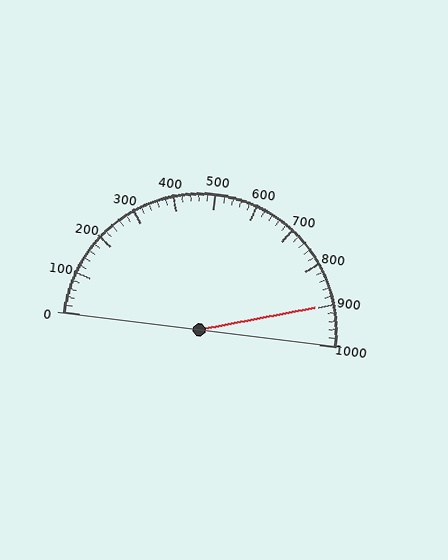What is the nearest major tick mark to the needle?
The nearest major tick mark is 900.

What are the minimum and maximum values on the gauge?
The gauge ranges from 0 to 1000.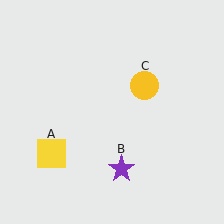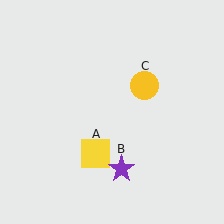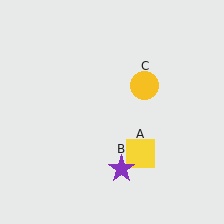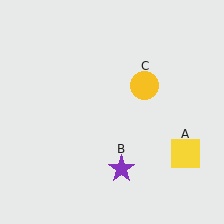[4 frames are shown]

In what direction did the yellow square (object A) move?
The yellow square (object A) moved right.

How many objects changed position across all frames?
1 object changed position: yellow square (object A).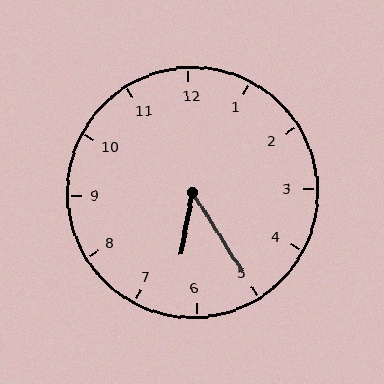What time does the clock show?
6:25.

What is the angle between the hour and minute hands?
Approximately 42 degrees.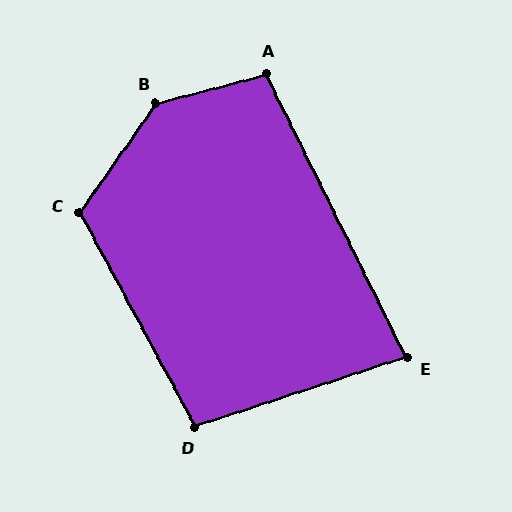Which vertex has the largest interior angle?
B, at approximately 140 degrees.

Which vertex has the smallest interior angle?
E, at approximately 82 degrees.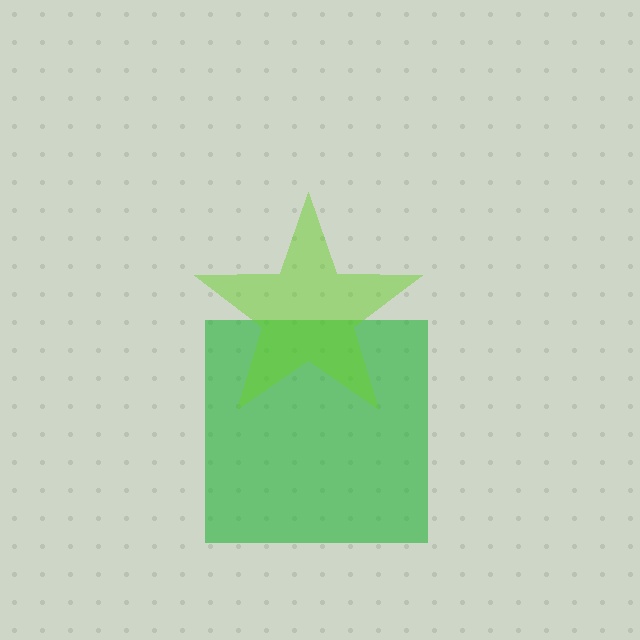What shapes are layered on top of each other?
The layered shapes are: a green square, a lime star.